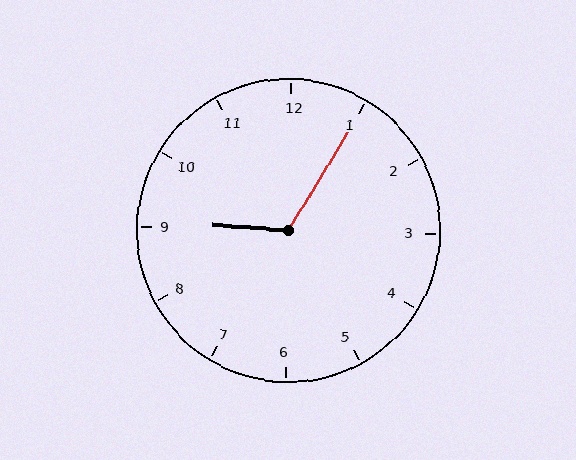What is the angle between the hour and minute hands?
Approximately 118 degrees.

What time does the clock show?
9:05.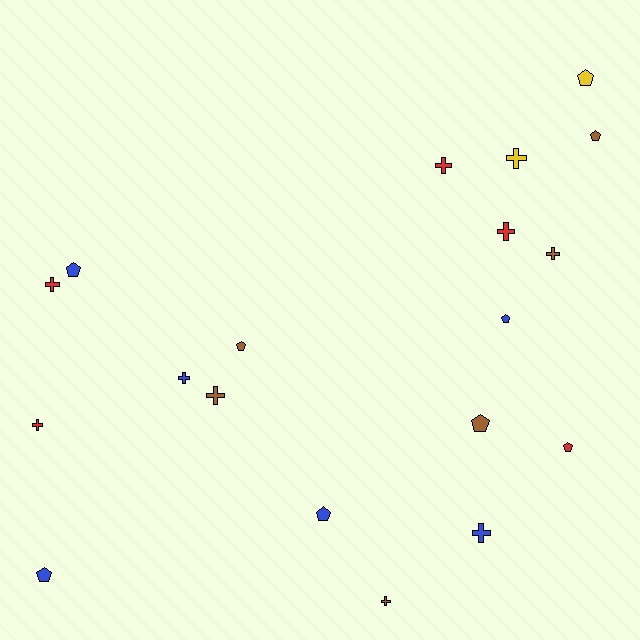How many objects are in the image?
There are 19 objects.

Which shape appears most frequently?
Cross, with 10 objects.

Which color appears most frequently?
Blue, with 6 objects.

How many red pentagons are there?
There is 1 red pentagon.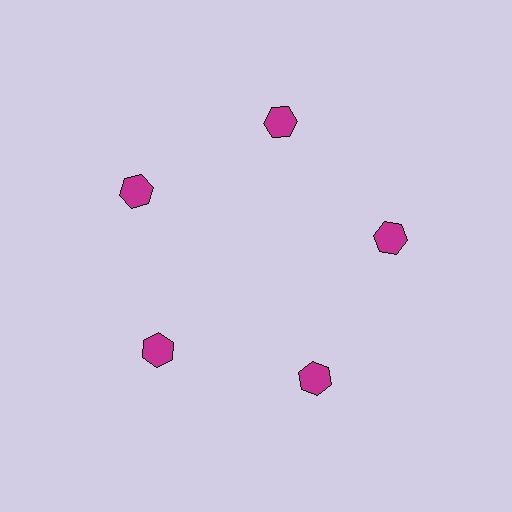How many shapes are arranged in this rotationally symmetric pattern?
There are 5 shapes, arranged in 5 groups of 1.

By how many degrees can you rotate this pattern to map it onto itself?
The pattern maps onto itself every 72 degrees of rotation.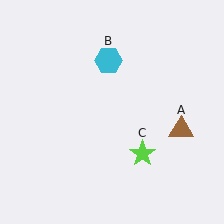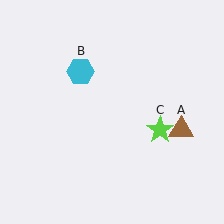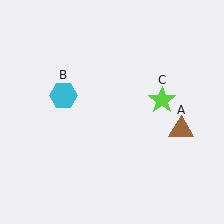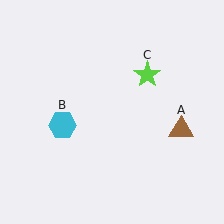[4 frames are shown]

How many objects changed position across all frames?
2 objects changed position: cyan hexagon (object B), lime star (object C).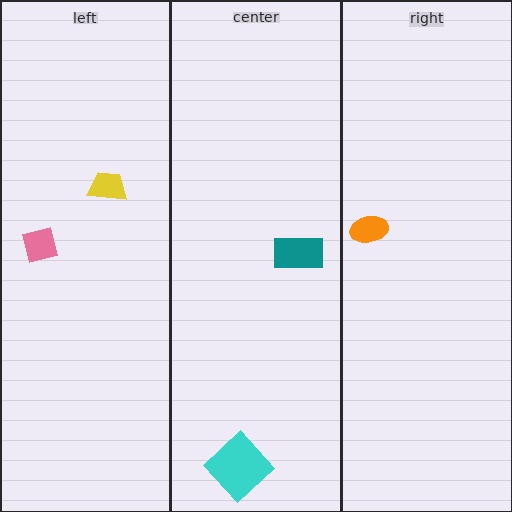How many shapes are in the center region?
2.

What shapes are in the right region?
The orange ellipse.